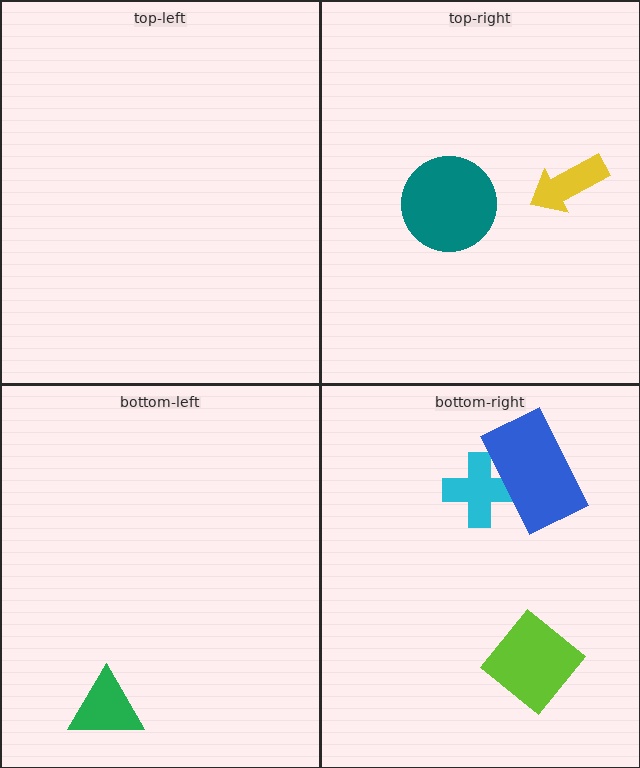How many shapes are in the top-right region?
2.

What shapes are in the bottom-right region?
The cyan cross, the lime diamond, the blue rectangle.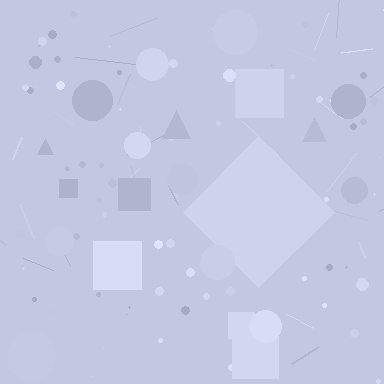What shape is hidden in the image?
A diamond is hidden in the image.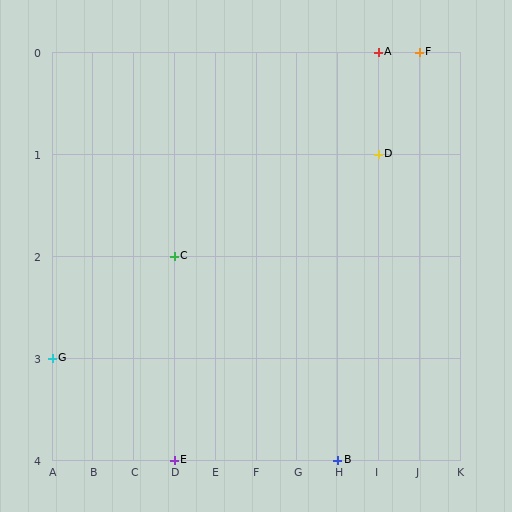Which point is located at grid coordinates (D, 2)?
Point C is at (D, 2).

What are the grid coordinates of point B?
Point B is at grid coordinates (H, 4).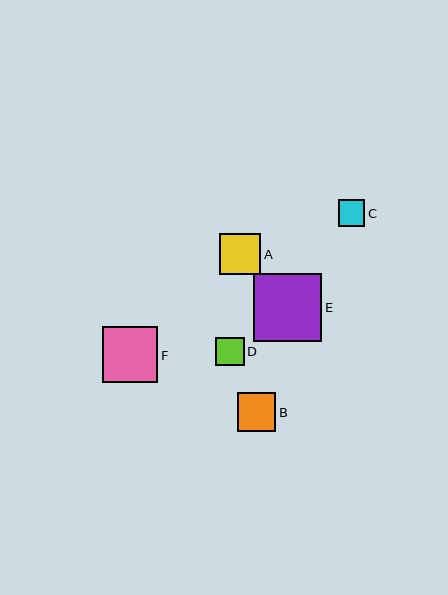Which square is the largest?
Square E is the largest with a size of approximately 68 pixels.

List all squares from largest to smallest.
From largest to smallest: E, F, A, B, D, C.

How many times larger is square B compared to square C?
Square B is approximately 1.4 times the size of square C.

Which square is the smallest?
Square C is the smallest with a size of approximately 27 pixels.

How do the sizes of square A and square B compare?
Square A and square B are approximately the same size.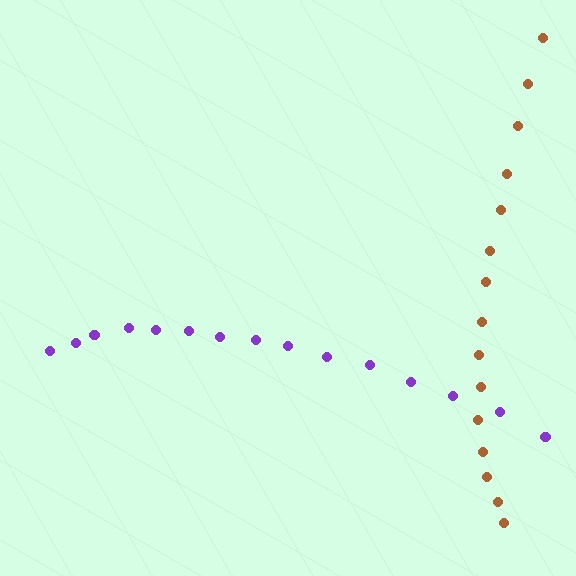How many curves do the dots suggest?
There are 2 distinct paths.